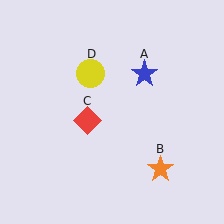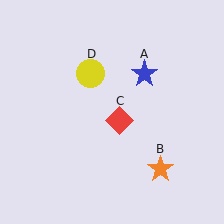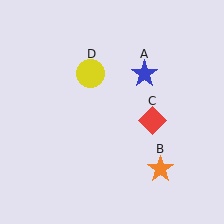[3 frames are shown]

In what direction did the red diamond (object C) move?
The red diamond (object C) moved right.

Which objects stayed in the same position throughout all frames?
Blue star (object A) and orange star (object B) and yellow circle (object D) remained stationary.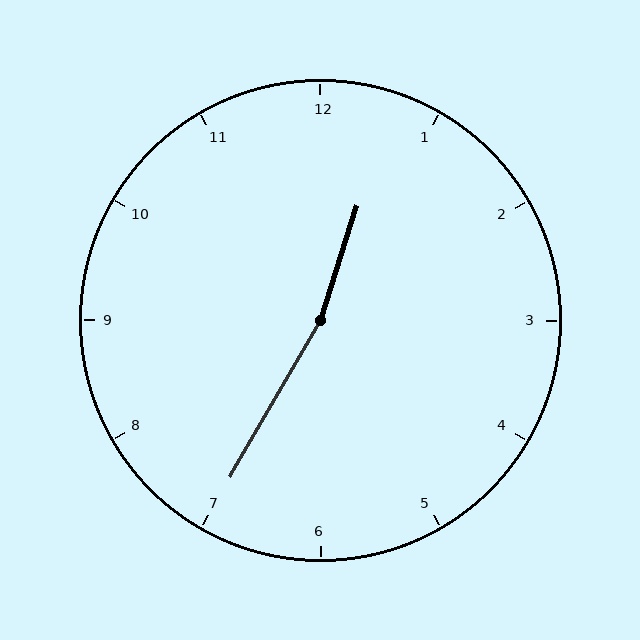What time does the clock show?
12:35.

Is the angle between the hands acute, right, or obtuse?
It is obtuse.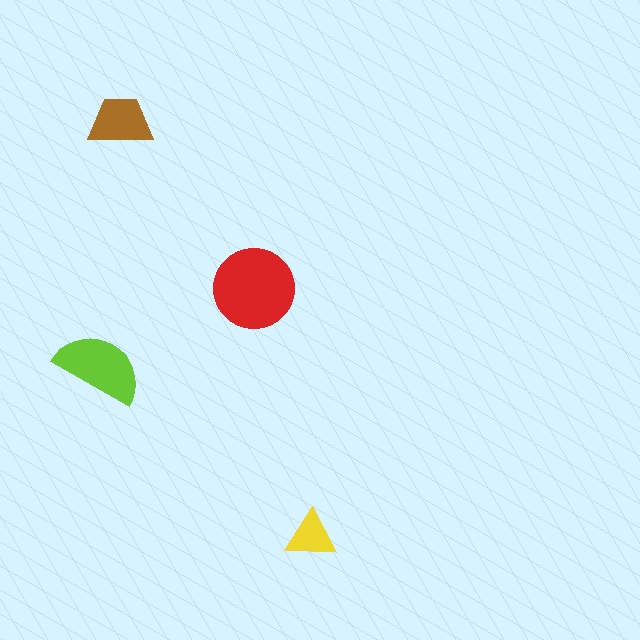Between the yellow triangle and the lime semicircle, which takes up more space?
The lime semicircle.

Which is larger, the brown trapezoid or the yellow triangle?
The brown trapezoid.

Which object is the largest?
The red circle.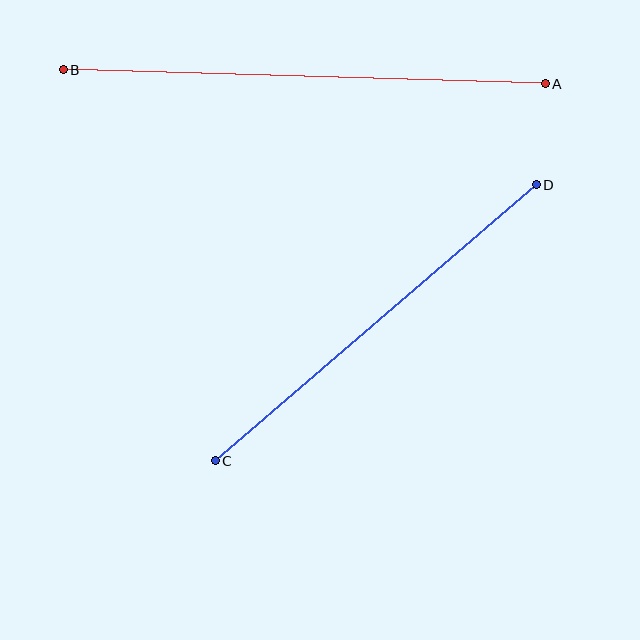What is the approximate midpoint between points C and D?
The midpoint is at approximately (376, 323) pixels.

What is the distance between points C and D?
The distance is approximately 423 pixels.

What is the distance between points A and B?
The distance is approximately 482 pixels.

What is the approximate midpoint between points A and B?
The midpoint is at approximately (304, 77) pixels.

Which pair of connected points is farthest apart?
Points A and B are farthest apart.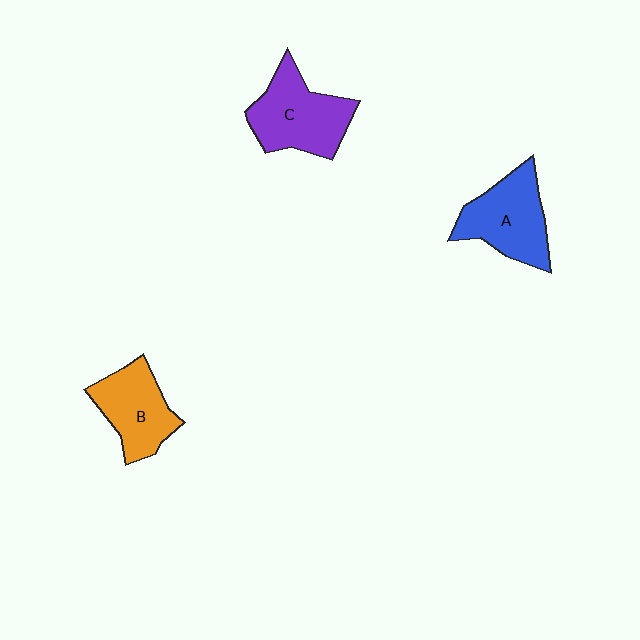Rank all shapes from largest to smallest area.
From largest to smallest: C (purple), A (blue), B (orange).